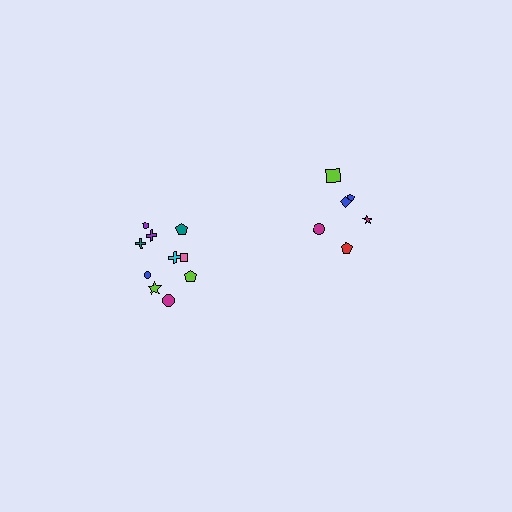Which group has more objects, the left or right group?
The left group.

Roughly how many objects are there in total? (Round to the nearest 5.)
Roughly 15 objects in total.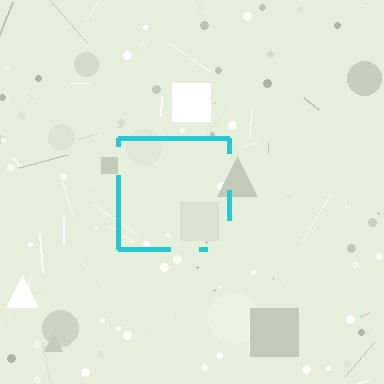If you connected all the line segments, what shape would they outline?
They would outline a square.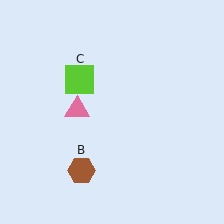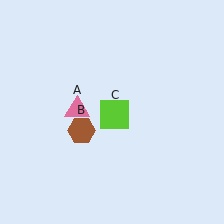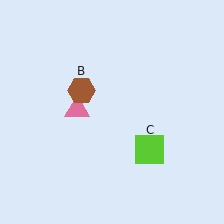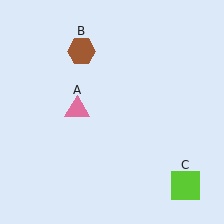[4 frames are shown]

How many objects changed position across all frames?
2 objects changed position: brown hexagon (object B), lime square (object C).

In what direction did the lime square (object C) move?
The lime square (object C) moved down and to the right.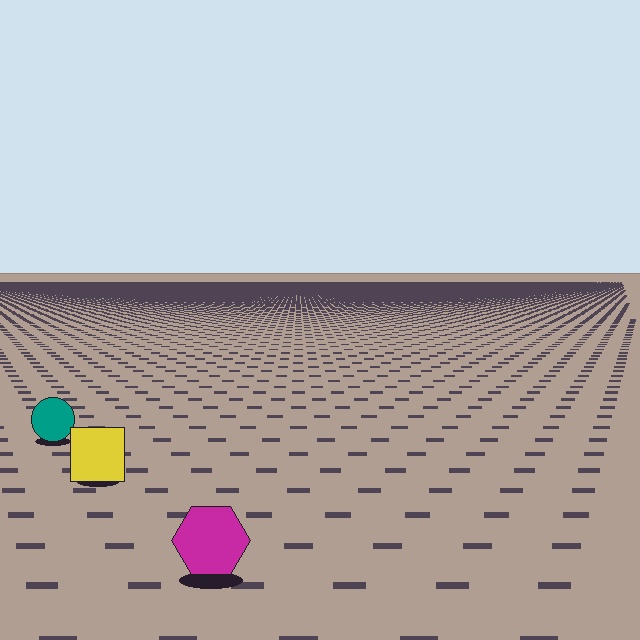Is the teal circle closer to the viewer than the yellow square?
No. The yellow square is closer — you can tell from the texture gradient: the ground texture is coarser near it.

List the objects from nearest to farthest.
From nearest to farthest: the magenta hexagon, the yellow square, the teal circle.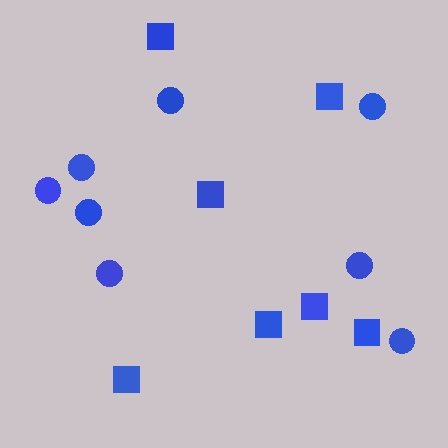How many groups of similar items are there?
There are 2 groups: one group of circles (8) and one group of squares (7).